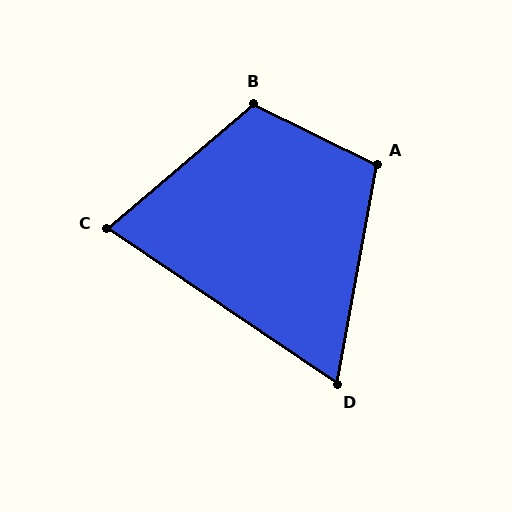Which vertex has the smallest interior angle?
D, at approximately 66 degrees.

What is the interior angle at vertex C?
Approximately 74 degrees (acute).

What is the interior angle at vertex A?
Approximately 106 degrees (obtuse).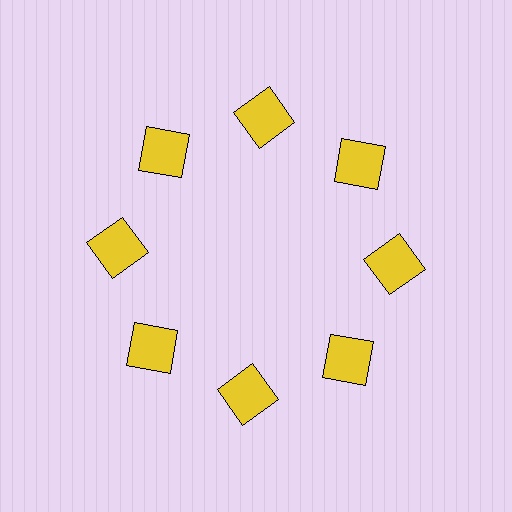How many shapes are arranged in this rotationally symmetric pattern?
There are 8 shapes, arranged in 8 groups of 1.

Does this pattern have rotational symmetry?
Yes, this pattern has 8-fold rotational symmetry. It looks the same after rotating 45 degrees around the center.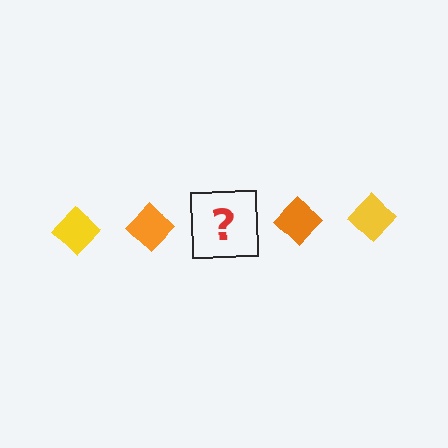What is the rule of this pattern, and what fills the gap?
The rule is that the pattern cycles through yellow, orange diamonds. The gap should be filled with a yellow diamond.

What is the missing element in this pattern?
The missing element is a yellow diamond.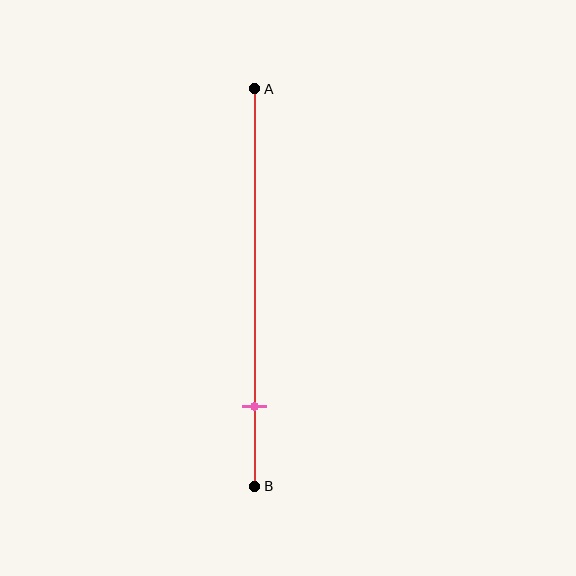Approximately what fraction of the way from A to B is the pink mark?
The pink mark is approximately 80% of the way from A to B.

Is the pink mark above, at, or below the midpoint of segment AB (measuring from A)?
The pink mark is below the midpoint of segment AB.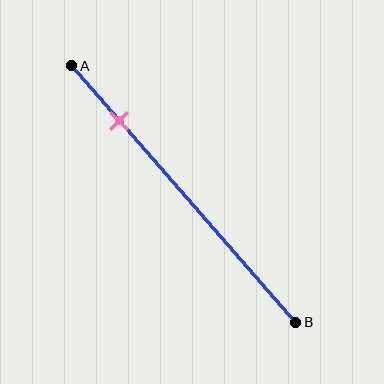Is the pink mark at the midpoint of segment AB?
No, the mark is at about 20% from A, not at the 50% midpoint.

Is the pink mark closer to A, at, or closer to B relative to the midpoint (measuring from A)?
The pink mark is closer to point A than the midpoint of segment AB.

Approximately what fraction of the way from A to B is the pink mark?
The pink mark is approximately 20% of the way from A to B.